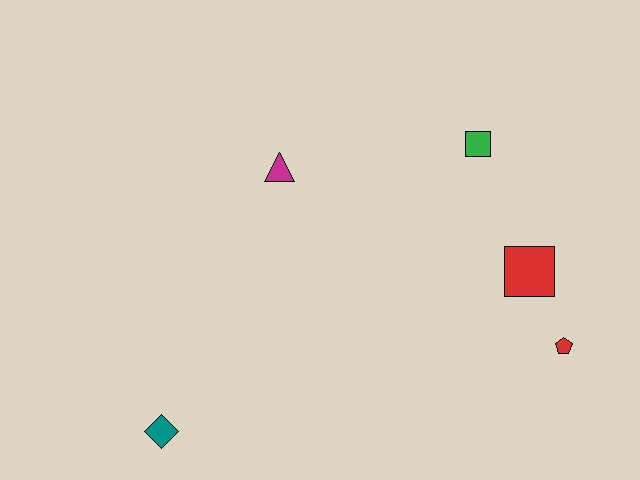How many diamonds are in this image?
There is 1 diamond.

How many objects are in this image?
There are 5 objects.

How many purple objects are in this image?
There are no purple objects.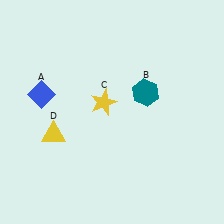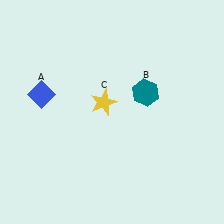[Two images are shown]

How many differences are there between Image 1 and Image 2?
There is 1 difference between the two images.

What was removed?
The yellow triangle (D) was removed in Image 2.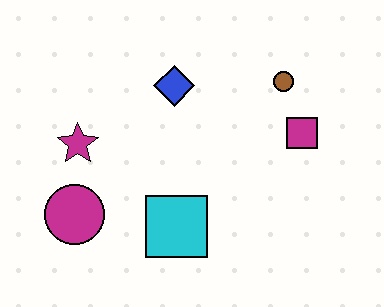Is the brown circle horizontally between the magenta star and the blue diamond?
No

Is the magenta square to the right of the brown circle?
Yes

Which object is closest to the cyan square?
The magenta circle is closest to the cyan square.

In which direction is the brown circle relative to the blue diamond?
The brown circle is to the right of the blue diamond.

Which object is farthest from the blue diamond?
The magenta circle is farthest from the blue diamond.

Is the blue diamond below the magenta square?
No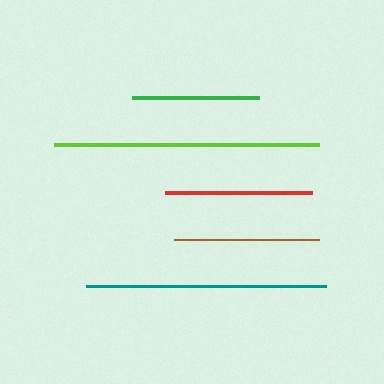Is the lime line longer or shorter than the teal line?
The lime line is longer than the teal line.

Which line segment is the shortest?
The green line is the shortest at approximately 127 pixels.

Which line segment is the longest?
The lime line is the longest at approximately 266 pixels.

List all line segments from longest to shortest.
From longest to shortest: lime, teal, red, brown, green.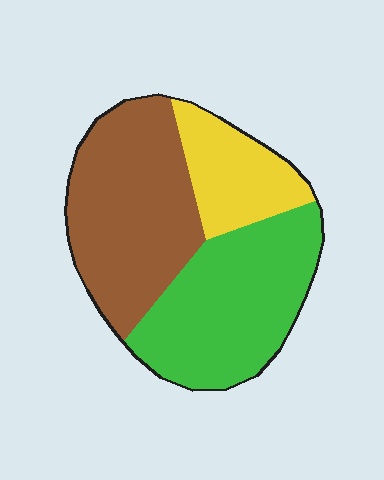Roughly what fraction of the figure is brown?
Brown takes up about two fifths (2/5) of the figure.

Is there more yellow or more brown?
Brown.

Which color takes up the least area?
Yellow, at roughly 20%.